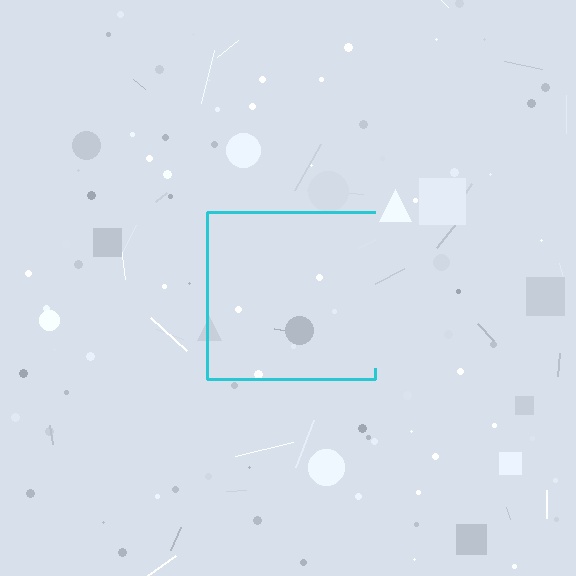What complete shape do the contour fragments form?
The contour fragments form a square.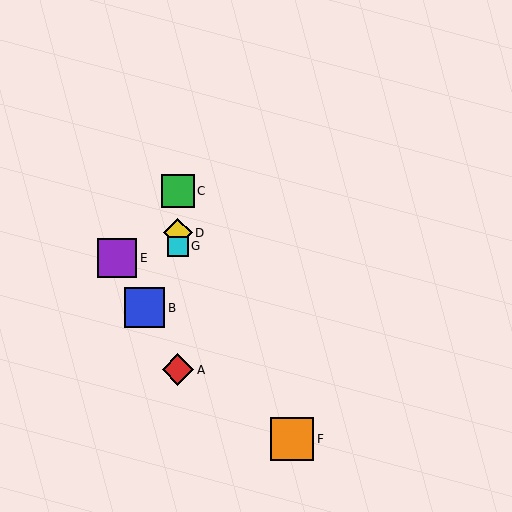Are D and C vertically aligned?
Yes, both are at x≈178.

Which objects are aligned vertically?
Objects A, C, D, G are aligned vertically.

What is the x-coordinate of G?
Object G is at x≈178.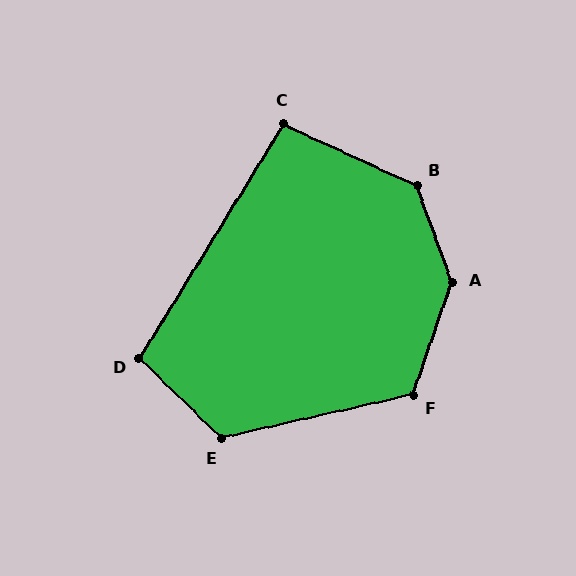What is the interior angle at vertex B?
Approximately 135 degrees (obtuse).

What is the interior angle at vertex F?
Approximately 122 degrees (obtuse).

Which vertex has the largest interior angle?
A, at approximately 141 degrees.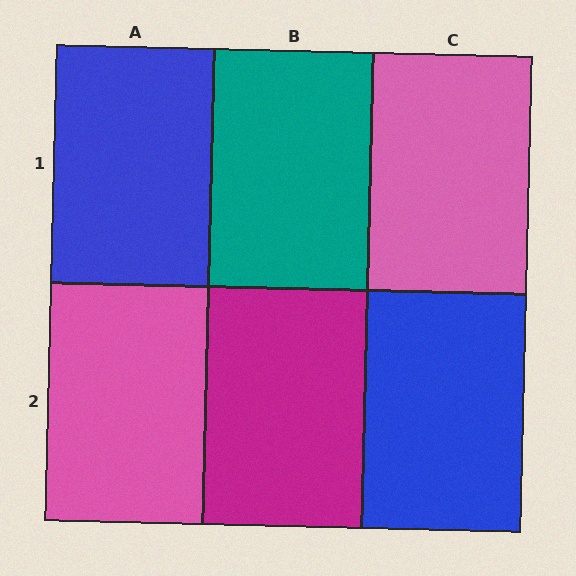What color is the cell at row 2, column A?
Pink.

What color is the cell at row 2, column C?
Blue.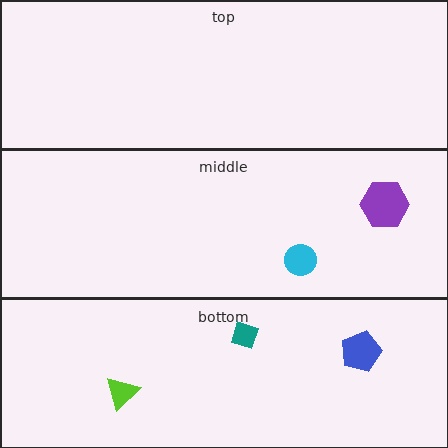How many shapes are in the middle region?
2.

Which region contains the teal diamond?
The bottom region.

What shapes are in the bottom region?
The teal diamond, the blue pentagon, the lime triangle.